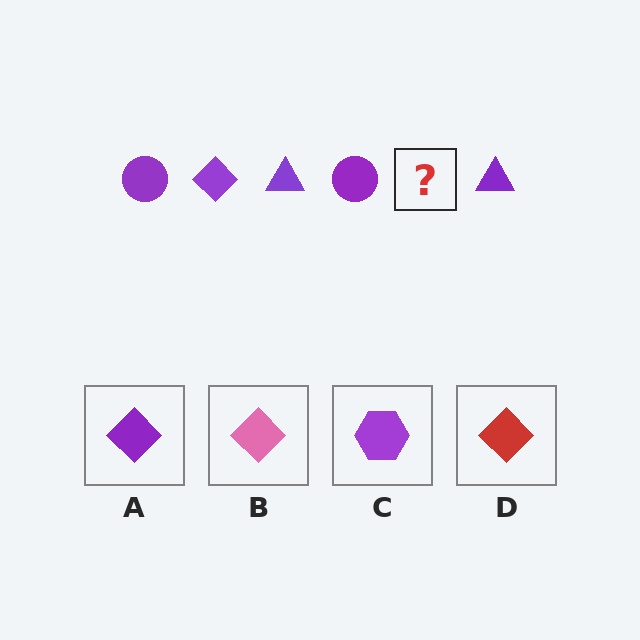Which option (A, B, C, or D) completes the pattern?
A.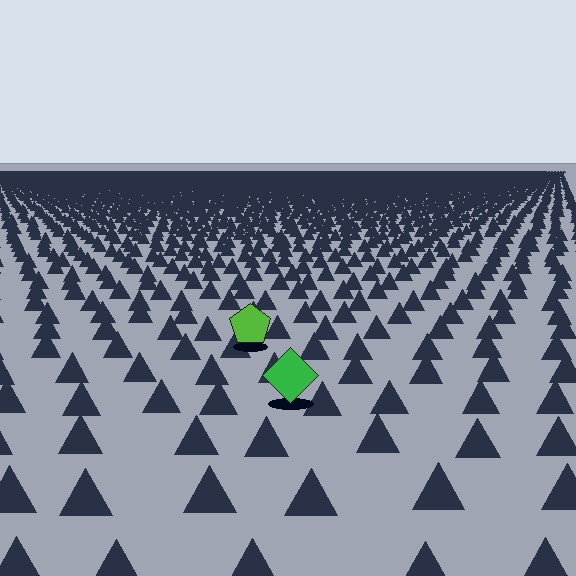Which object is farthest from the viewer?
The lime pentagon is farthest from the viewer. It appears smaller and the ground texture around it is denser.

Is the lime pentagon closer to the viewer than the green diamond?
No. The green diamond is closer — you can tell from the texture gradient: the ground texture is coarser near it.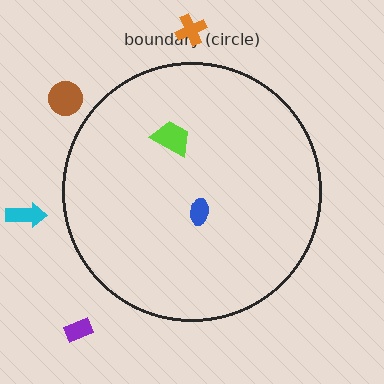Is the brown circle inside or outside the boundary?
Outside.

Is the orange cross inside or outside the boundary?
Outside.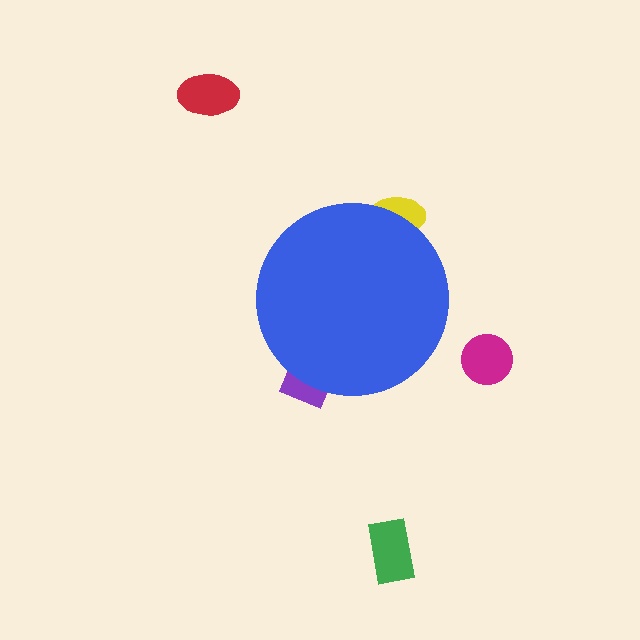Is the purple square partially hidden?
Yes, the purple square is partially hidden behind the blue circle.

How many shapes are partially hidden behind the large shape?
2 shapes are partially hidden.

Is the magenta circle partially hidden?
No, the magenta circle is fully visible.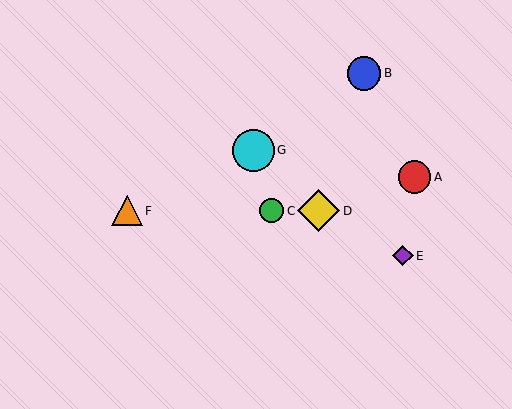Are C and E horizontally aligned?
No, C is at y≈211 and E is at y≈256.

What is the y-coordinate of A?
Object A is at y≈177.